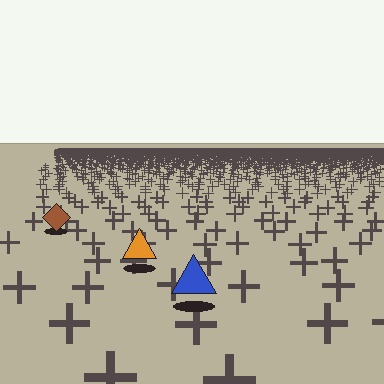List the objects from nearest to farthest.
From nearest to farthest: the blue triangle, the orange triangle, the brown diamond.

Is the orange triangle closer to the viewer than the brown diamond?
Yes. The orange triangle is closer — you can tell from the texture gradient: the ground texture is coarser near it.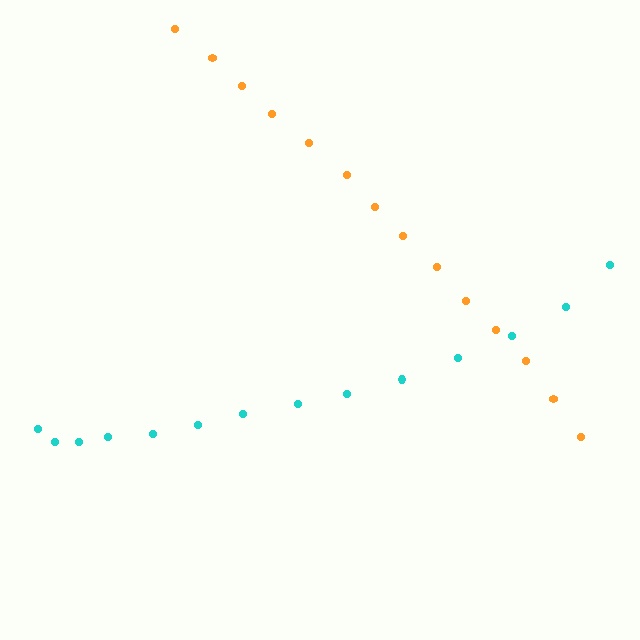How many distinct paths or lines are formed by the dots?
There are 2 distinct paths.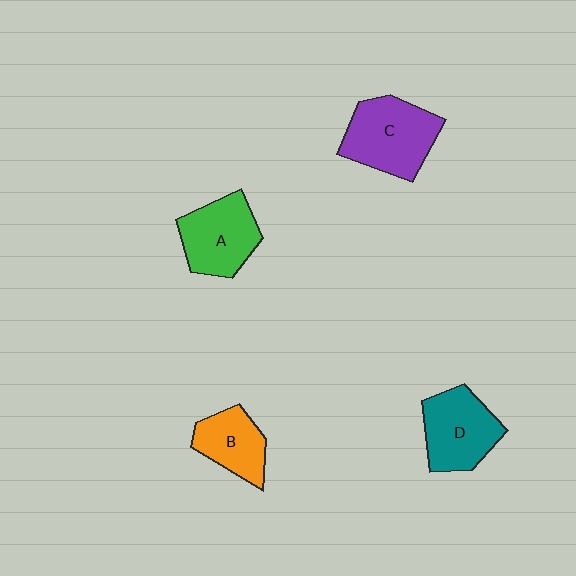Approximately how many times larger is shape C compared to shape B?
Approximately 1.5 times.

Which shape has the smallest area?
Shape B (orange).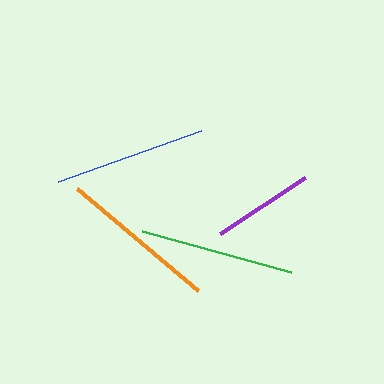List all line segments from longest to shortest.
From longest to shortest: orange, green, blue, purple.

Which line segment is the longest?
The orange line is the longest at approximately 158 pixels.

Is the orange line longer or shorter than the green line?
The orange line is longer than the green line.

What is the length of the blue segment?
The blue segment is approximately 152 pixels long.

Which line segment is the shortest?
The purple line is the shortest at approximately 103 pixels.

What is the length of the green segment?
The green segment is approximately 154 pixels long.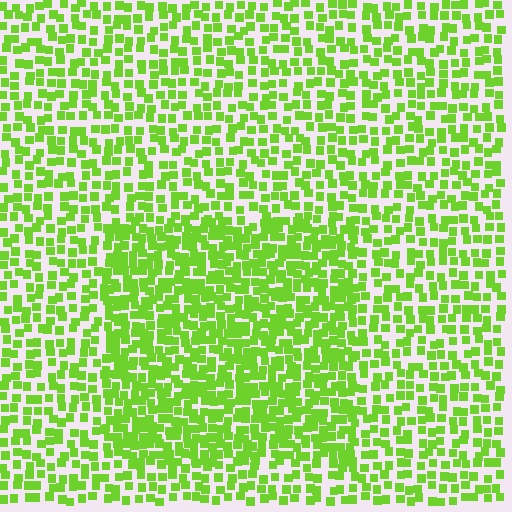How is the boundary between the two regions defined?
The boundary is defined by a change in element density (approximately 1.7x ratio). All elements are the same color, size, and shape.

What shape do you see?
I see a rectangle.